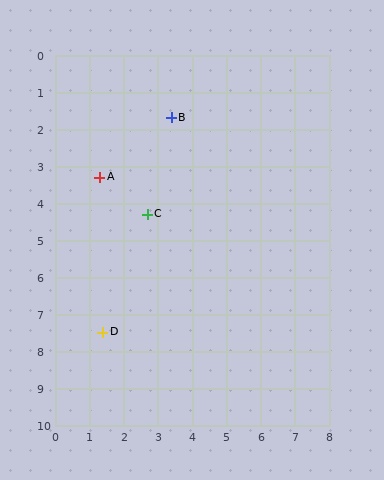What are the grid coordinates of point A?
Point A is at approximately (1.3, 3.3).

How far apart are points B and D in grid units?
Points B and D are about 6.1 grid units apart.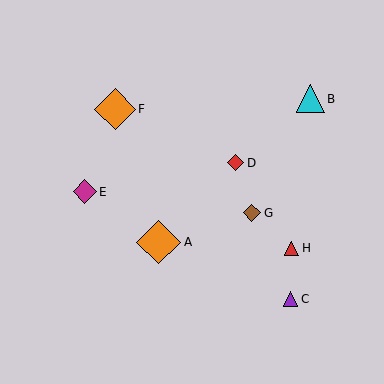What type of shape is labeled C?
Shape C is a purple triangle.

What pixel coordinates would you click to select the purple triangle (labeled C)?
Click at (290, 299) to select the purple triangle C.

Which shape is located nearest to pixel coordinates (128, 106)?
The orange diamond (labeled F) at (115, 109) is nearest to that location.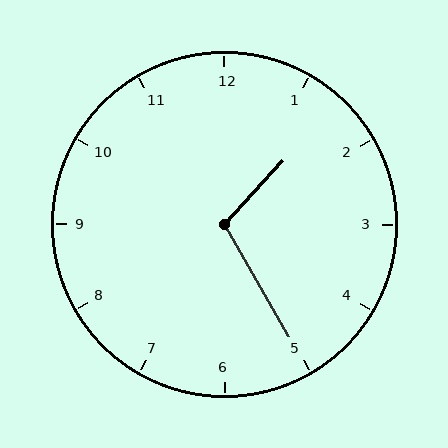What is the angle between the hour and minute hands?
Approximately 108 degrees.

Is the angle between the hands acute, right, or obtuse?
It is obtuse.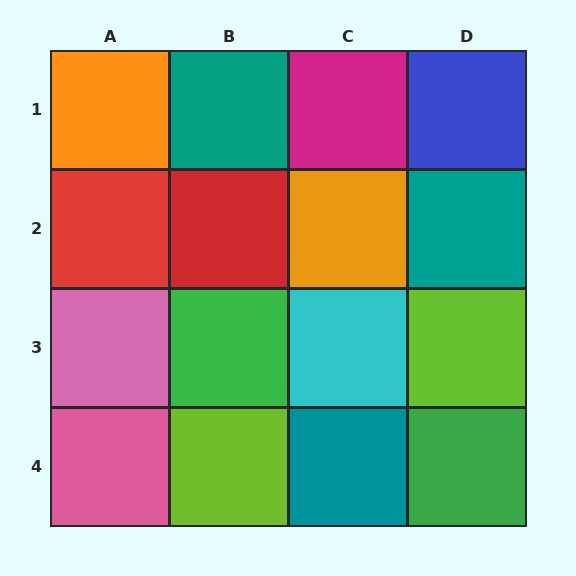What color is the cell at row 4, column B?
Lime.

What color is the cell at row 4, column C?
Teal.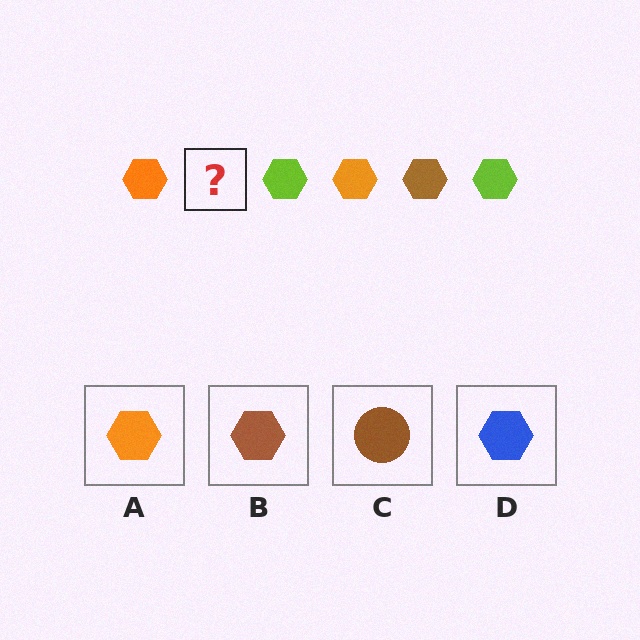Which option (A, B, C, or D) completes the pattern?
B.